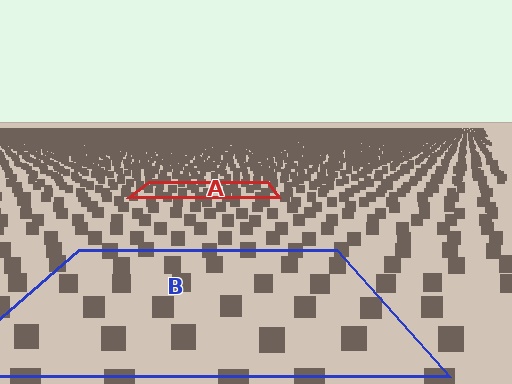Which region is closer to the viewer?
Region B is closer. The texture elements there are larger and more spread out.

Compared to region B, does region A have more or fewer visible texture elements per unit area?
Region A has more texture elements per unit area — they are packed more densely because it is farther away.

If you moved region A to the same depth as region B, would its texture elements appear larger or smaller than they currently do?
They would appear larger. At a closer depth, the same texture elements are projected at a bigger on-screen size.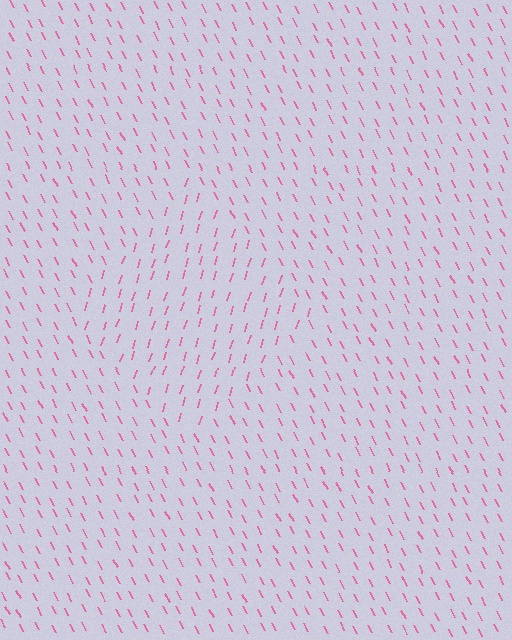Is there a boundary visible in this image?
Yes, there is a texture boundary formed by a change in line orientation.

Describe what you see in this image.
The image is filled with small pink line segments. A diamond region in the image has lines oriented differently from the surrounding lines, creating a visible texture boundary.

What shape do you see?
I see a diamond.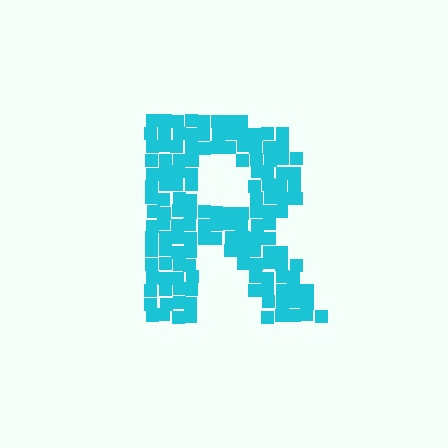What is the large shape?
The large shape is the letter R.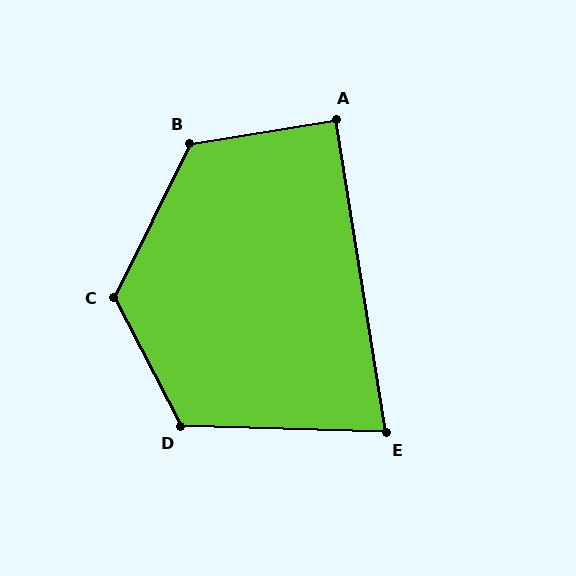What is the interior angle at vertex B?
Approximately 125 degrees (obtuse).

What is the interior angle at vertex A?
Approximately 90 degrees (approximately right).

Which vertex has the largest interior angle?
C, at approximately 126 degrees.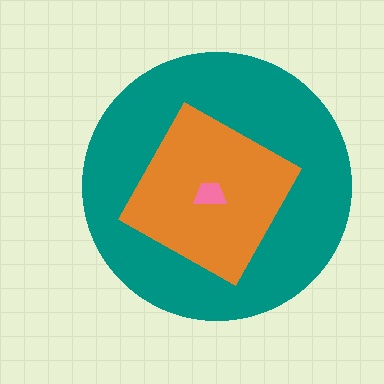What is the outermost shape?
The teal circle.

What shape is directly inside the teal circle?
The orange square.